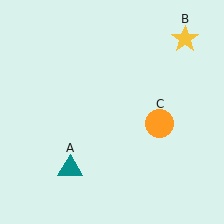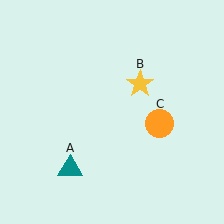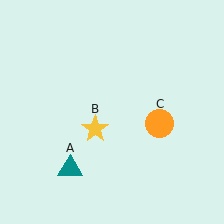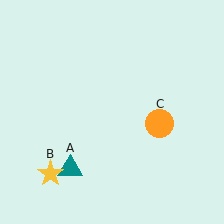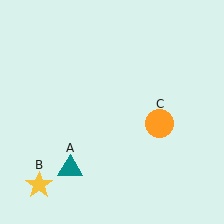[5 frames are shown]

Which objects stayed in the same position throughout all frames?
Teal triangle (object A) and orange circle (object C) remained stationary.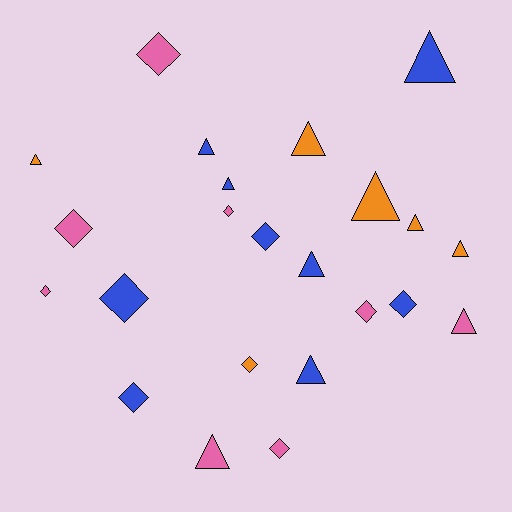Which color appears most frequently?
Blue, with 9 objects.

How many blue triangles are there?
There are 5 blue triangles.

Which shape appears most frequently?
Triangle, with 12 objects.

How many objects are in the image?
There are 23 objects.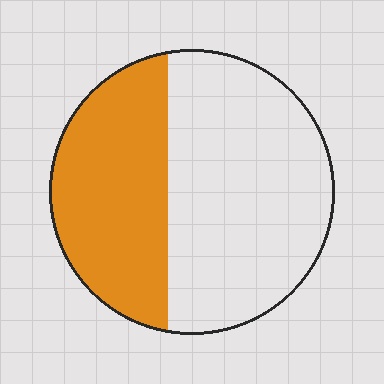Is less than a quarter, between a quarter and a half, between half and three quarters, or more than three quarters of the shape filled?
Between a quarter and a half.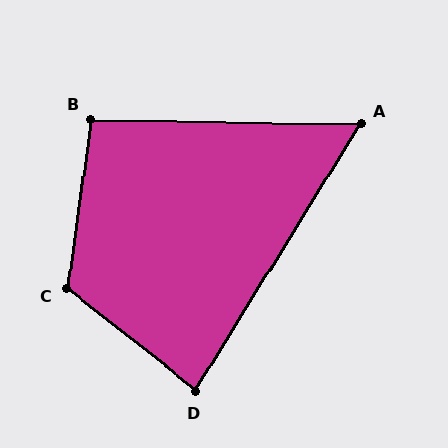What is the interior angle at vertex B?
Approximately 97 degrees (obtuse).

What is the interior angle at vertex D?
Approximately 83 degrees (acute).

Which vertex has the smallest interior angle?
A, at approximately 59 degrees.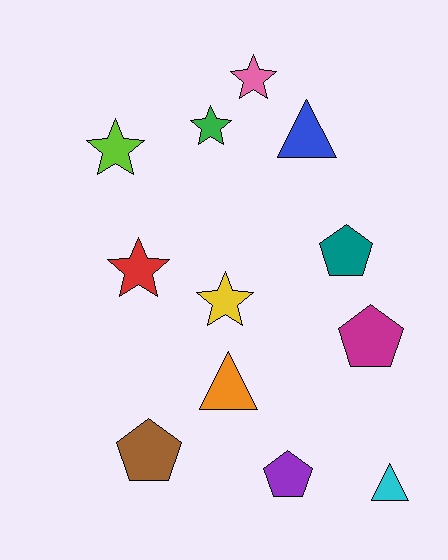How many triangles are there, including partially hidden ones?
There are 3 triangles.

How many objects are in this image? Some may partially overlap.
There are 12 objects.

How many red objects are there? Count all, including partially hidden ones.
There is 1 red object.